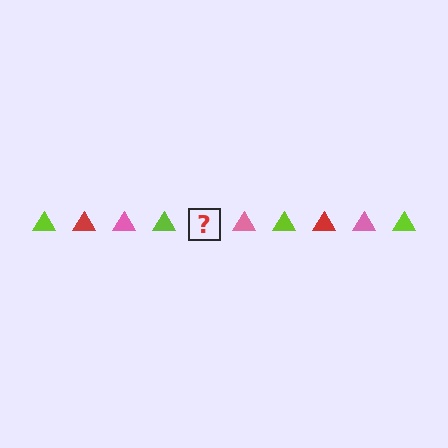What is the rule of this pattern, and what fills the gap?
The rule is that the pattern cycles through lime, red, pink triangles. The gap should be filled with a red triangle.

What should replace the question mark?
The question mark should be replaced with a red triangle.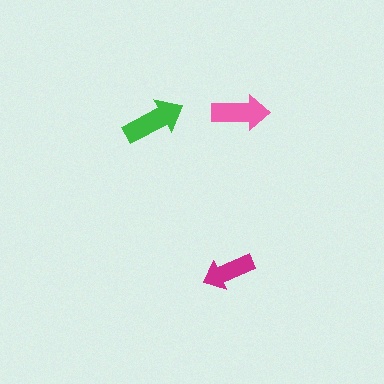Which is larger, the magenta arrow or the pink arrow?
The pink one.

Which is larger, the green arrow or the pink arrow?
The green one.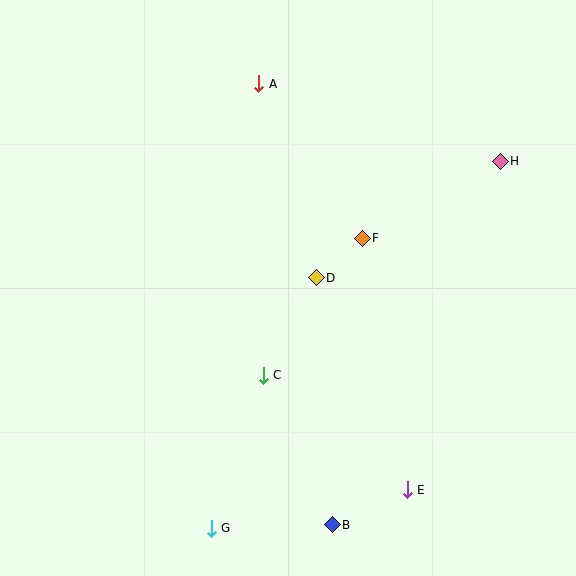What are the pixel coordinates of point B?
Point B is at (332, 525).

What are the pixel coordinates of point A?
Point A is at (259, 84).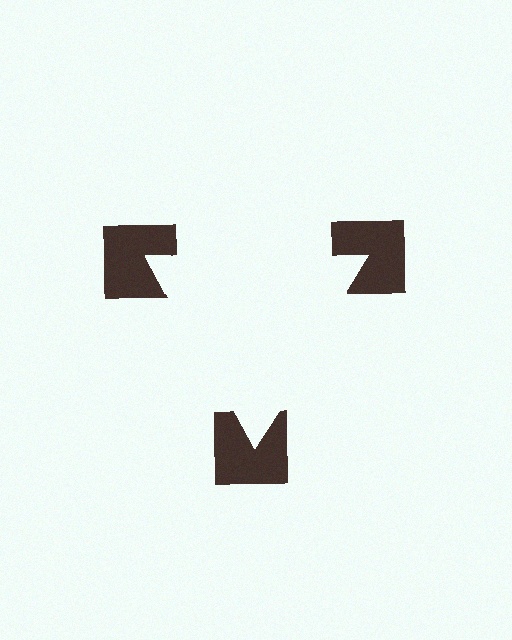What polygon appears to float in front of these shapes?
An illusory triangle — its edges are inferred from the aligned wedge cuts in the notched squares, not physically drawn.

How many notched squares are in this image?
There are 3 — one at each vertex of the illusory triangle.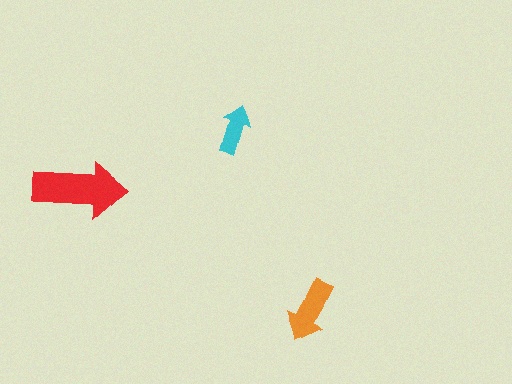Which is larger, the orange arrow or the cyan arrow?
The orange one.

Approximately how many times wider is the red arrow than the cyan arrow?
About 2 times wider.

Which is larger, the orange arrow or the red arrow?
The red one.